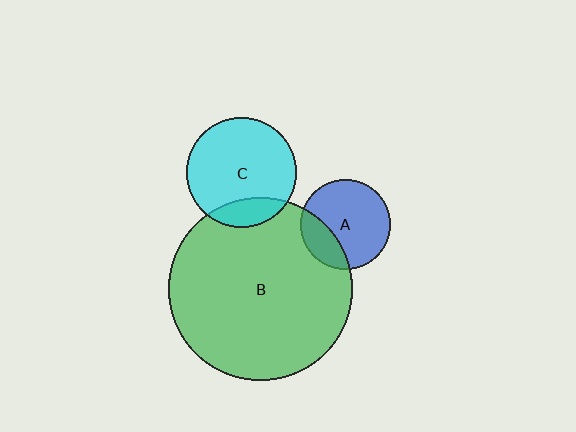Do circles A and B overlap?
Yes.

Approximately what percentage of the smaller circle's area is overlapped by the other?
Approximately 25%.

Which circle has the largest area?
Circle B (green).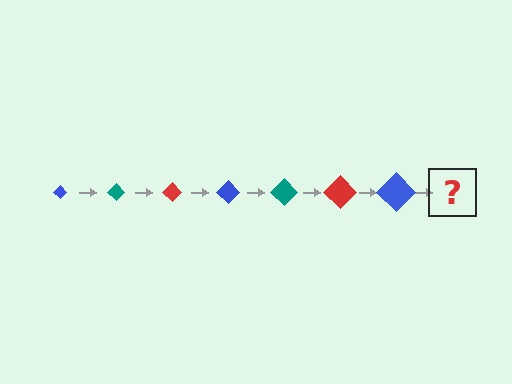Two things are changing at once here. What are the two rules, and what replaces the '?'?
The two rules are that the diamond grows larger each step and the color cycles through blue, teal, and red. The '?' should be a teal diamond, larger than the previous one.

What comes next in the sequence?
The next element should be a teal diamond, larger than the previous one.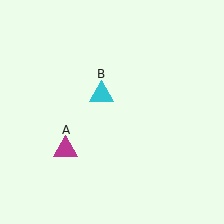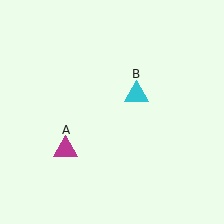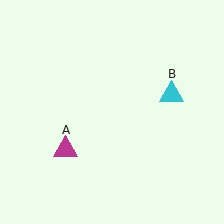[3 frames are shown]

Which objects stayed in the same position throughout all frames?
Magenta triangle (object A) remained stationary.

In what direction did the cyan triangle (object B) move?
The cyan triangle (object B) moved right.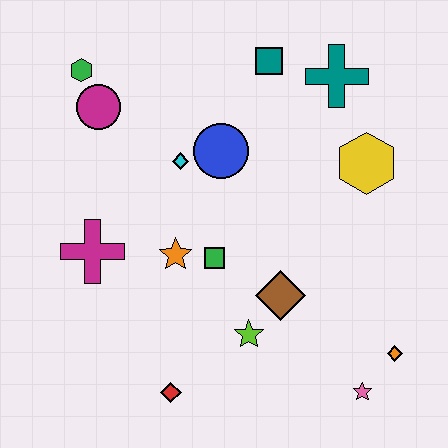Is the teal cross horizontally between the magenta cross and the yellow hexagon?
Yes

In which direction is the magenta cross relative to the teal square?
The magenta cross is below the teal square.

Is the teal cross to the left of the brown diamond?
No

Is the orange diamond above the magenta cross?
No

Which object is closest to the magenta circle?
The green hexagon is closest to the magenta circle.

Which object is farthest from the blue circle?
The pink star is farthest from the blue circle.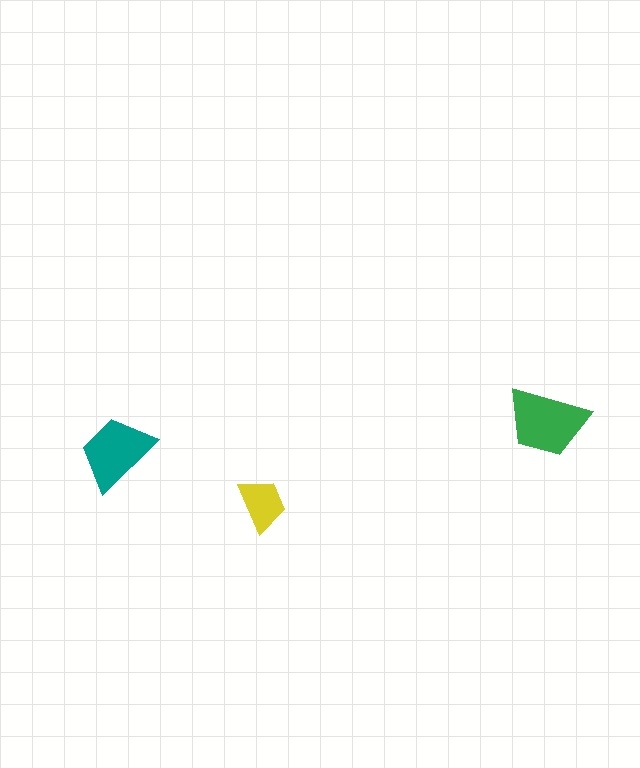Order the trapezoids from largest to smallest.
the green one, the teal one, the yellow one.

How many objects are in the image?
There are 3 objects in the image.